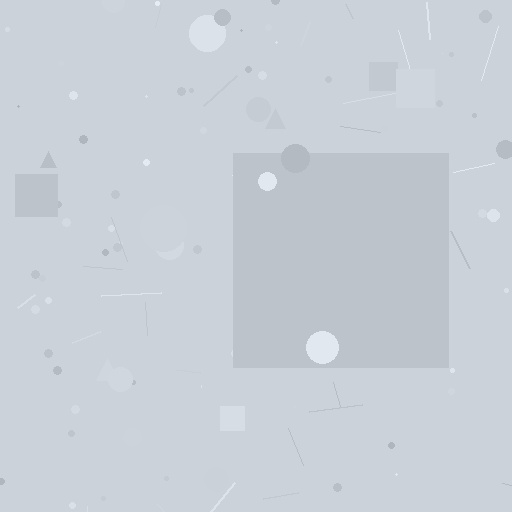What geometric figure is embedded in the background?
A square is embedded in the background.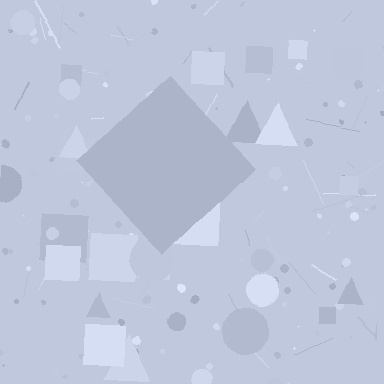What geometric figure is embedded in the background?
A diamond is embedded in the background.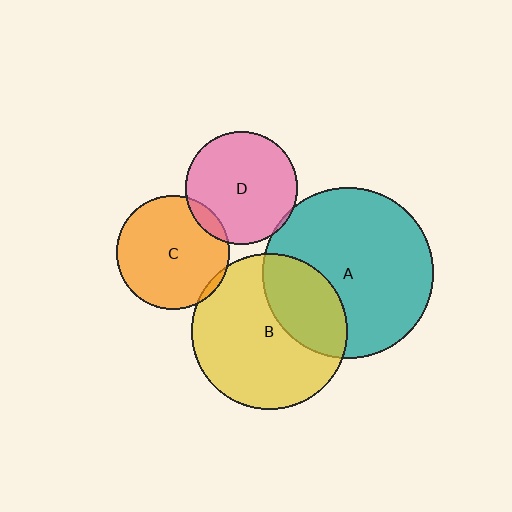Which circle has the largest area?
Circle A (teal).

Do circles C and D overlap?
Yes.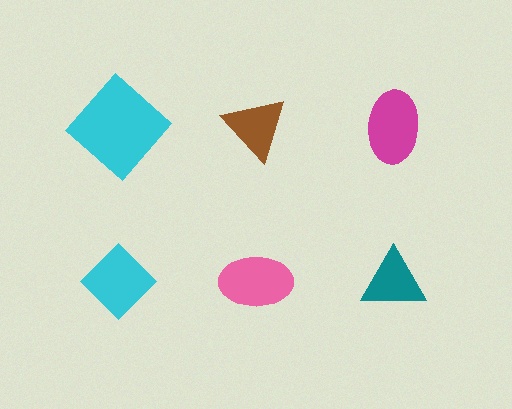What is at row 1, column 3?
A magenta ellipse.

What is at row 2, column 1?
A cyan diamond.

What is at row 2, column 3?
A teal triangle.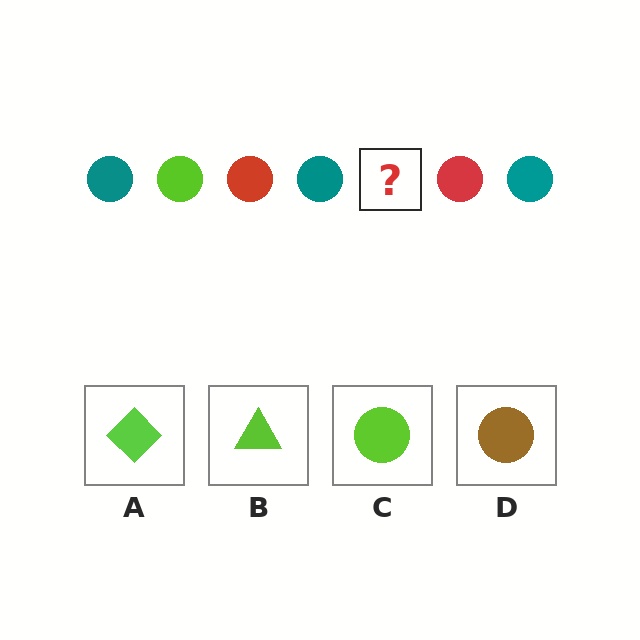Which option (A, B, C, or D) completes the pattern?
C.